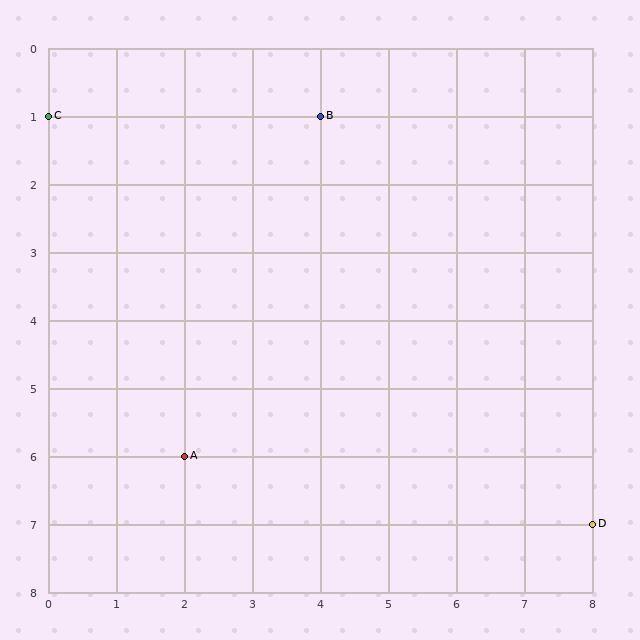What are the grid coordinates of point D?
Point D is at grid coordinates (8, 7).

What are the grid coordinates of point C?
Point C is at grid coordinates (0, 1).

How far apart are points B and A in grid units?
Points B and A are 2 columns and 5 rows apart (about 5.4 grid units diagonally).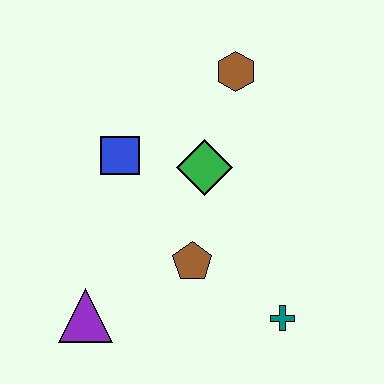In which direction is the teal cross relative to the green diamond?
The teal cross is below the green diamond.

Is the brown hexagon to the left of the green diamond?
No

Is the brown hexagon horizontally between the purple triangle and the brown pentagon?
No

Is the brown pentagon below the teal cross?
No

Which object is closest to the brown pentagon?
The green diamond is closest to the brown pentagon.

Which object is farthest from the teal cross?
The brown hexagon is farthest from the teal cross.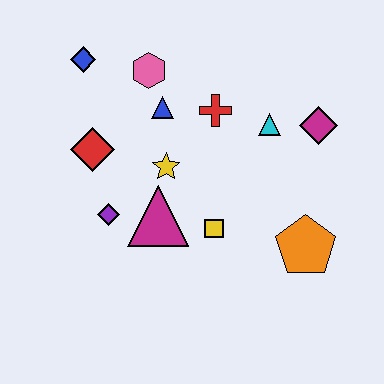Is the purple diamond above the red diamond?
No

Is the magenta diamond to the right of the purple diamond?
Yes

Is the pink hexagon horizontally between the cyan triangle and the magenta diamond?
No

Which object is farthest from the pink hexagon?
The orange pentagon is farthest from the pink hexagon.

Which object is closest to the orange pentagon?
The yellow square is closest to the orange pentagon.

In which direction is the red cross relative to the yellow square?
The red cross is above the yellow square.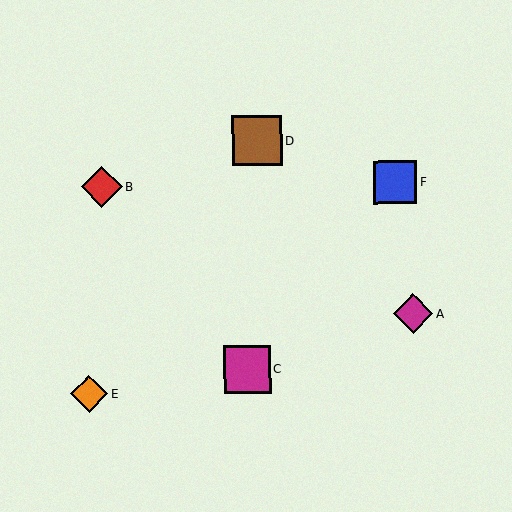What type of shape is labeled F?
Shape F is a blue square.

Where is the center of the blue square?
The center of the blue square is at (395, 183).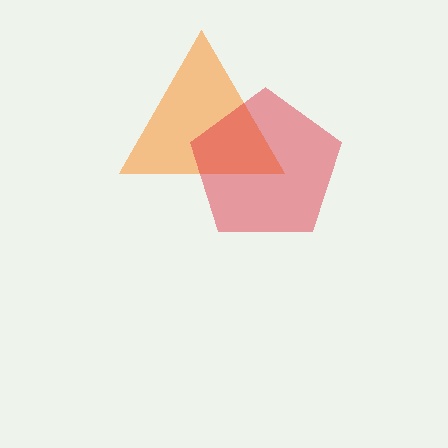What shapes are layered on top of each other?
The layered shapes are: an orange triangle, a red pentagon.